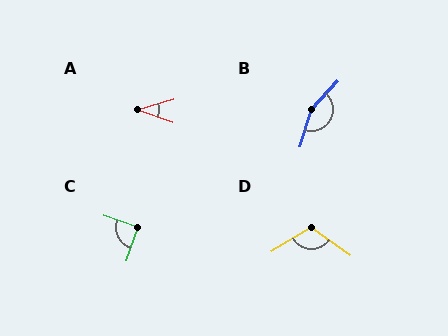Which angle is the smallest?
A, at approximately 36 degrees.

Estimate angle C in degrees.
Approximately 90 degrees.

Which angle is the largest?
B, at approximately 155 degrees.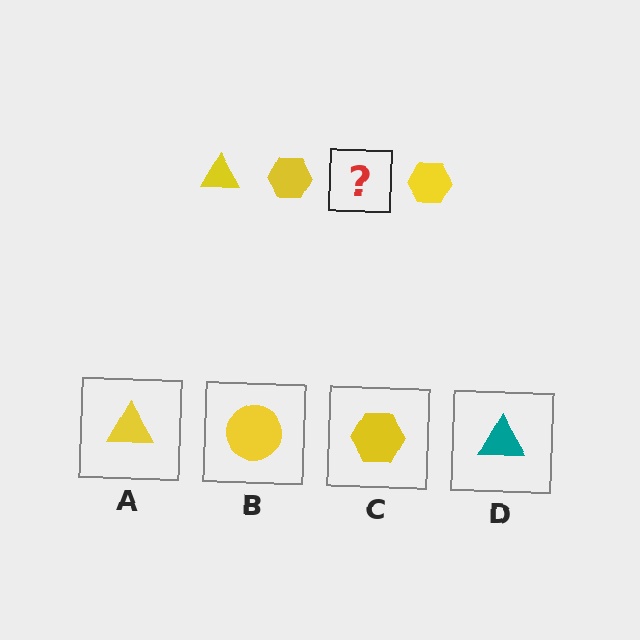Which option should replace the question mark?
Option A.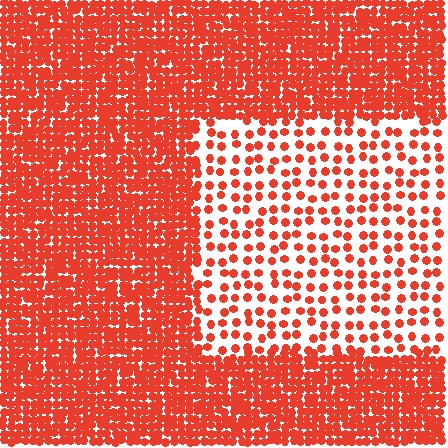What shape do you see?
I see a rectangle.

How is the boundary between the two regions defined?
The boundary is defined by a change in element density (approximately 2.9x ratio). All elements are the same color, size, and shape.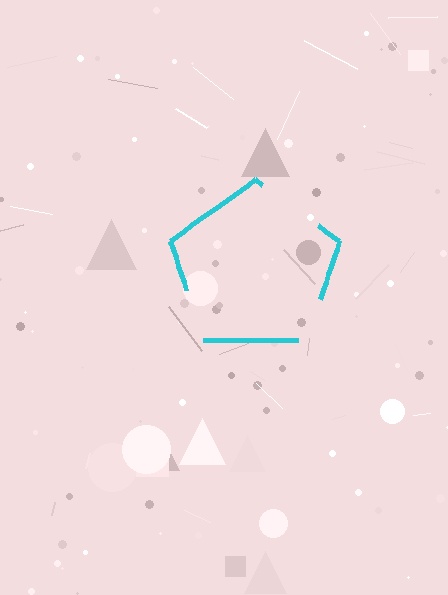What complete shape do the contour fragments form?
The contour fragments form a pentagon.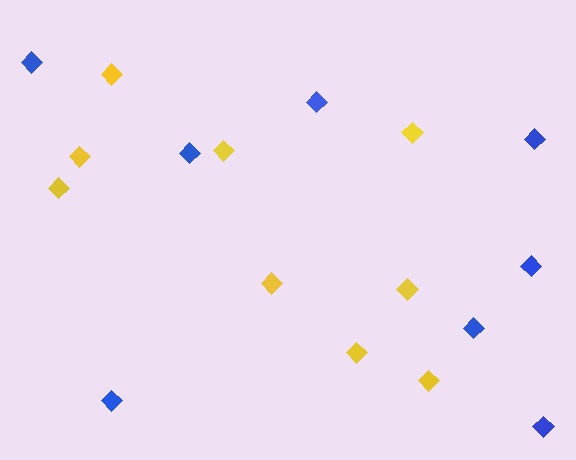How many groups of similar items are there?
There are 2 groups: one group of blue diamonds (8) and one group of yellow diamonds (9).